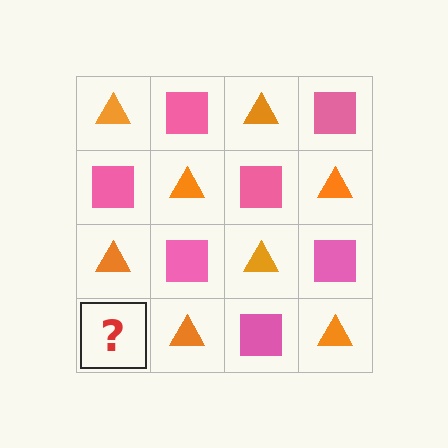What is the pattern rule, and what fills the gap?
The rule is that it alternates orange triangle and pink square in a checkerboard pattern. The gap should be filled with a pink square.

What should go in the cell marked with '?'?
The missing cell should contain a pink square.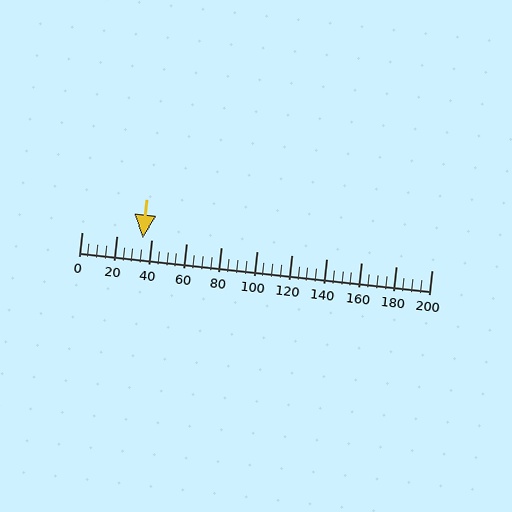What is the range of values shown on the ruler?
The ruler shows values from 0 to 200.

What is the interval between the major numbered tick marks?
The major tick marks are spaced 20 units apart.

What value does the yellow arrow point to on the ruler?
The yellow arrow points to approximately 35.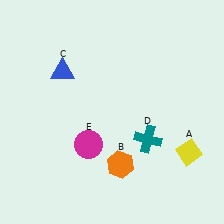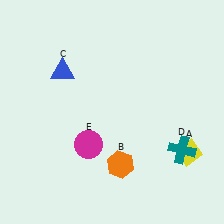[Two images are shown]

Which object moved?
The teal cross (D) moved right.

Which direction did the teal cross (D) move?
The teal cross (D) moved right.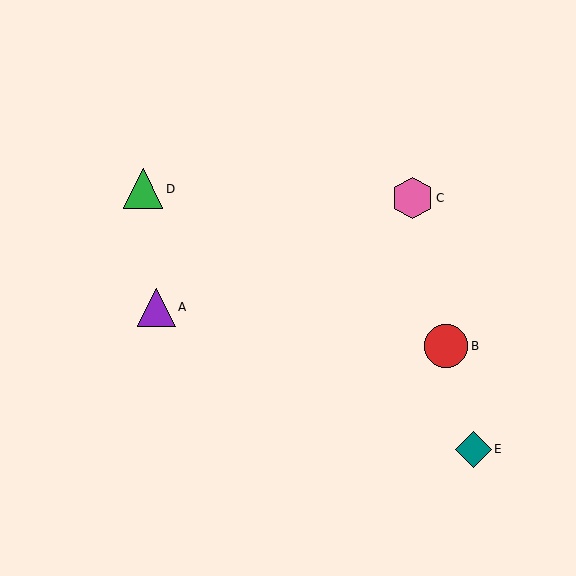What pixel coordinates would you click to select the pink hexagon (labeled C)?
Click at (412, 198) to select the pink hexagon C.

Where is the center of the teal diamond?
The center of the teal diamond is at (473, 450).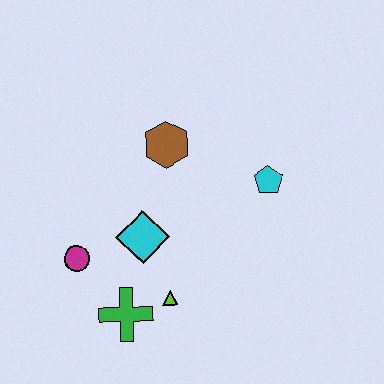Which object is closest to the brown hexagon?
The cyan diamond is closest to the brown hexagon.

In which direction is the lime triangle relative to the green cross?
The lime triangle is to the right of the green cross.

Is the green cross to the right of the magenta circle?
Yes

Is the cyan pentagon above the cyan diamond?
Yes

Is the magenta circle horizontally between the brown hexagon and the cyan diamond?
No